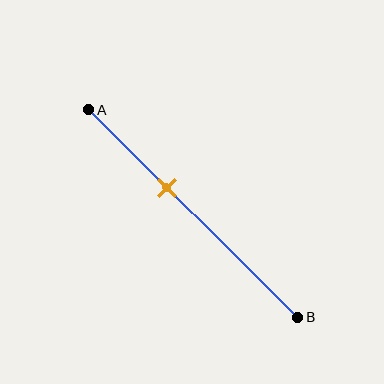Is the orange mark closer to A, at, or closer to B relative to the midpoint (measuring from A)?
The orange mark is closer to point A than the midpoint of segment AB.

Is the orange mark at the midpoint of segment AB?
No, the mark is at about 40% from A, not at the 50% midpoint.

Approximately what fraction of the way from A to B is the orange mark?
The orange mark is approximately 40% of the way from A to B.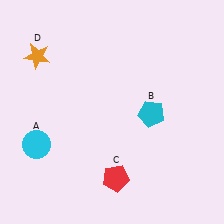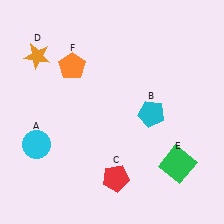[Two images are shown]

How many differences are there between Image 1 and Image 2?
There are 2 differences between the two images.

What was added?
A green square (E), an orange pentagon (F) were added in Image 2.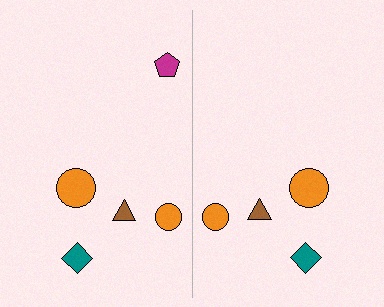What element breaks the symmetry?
A magenta pentagon is missing from the right side.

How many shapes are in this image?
There are 9 shapes in this image.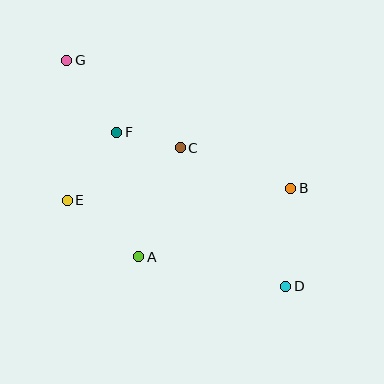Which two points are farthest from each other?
Points D and G are farthest from each other.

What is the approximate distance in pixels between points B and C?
The distance between B and C is approximately 118 pixels.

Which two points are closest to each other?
Points C and F are closest to each other.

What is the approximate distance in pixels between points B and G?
The distance between B and G is approximately 258 pixels.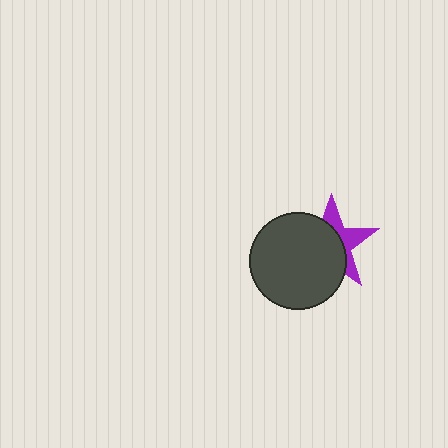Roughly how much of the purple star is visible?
A small part of it is visible (roughly 38%).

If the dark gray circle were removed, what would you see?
You would see the complete purple star.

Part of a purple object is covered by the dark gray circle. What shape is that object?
It is a star.